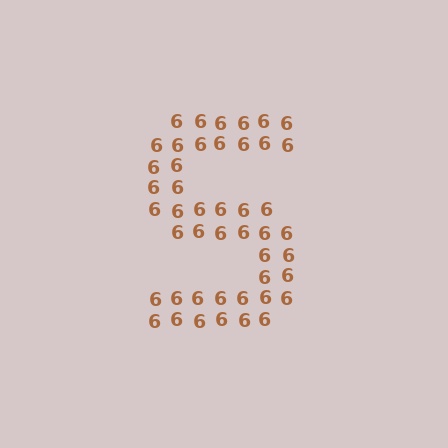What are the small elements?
The small elements are digit 6's.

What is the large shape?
The large shape is the letter S.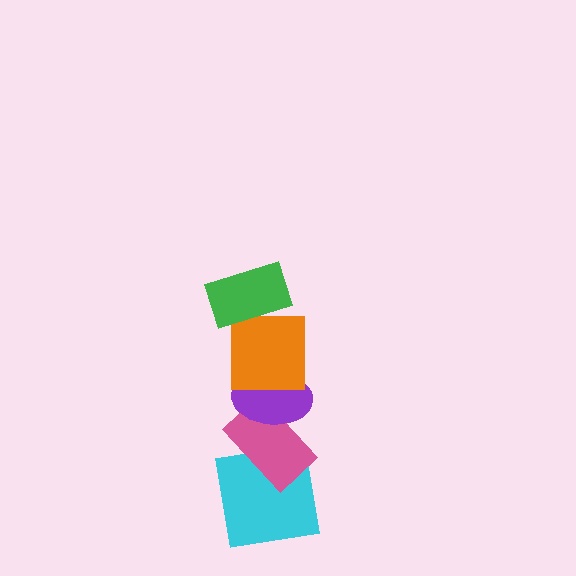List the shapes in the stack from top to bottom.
From top to bottom: the green rectangle, the orange square, the purple ellipse, the pink rectangle, the cyan square.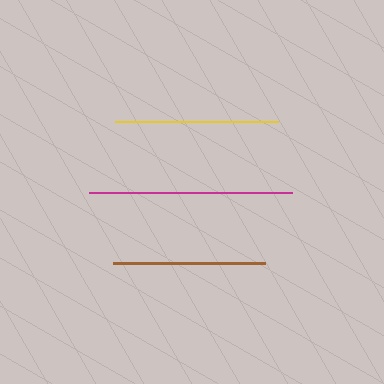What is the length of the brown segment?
The brown segment is approximately 153 pixels long.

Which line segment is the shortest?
The brown line is the shortest at approximately 153 pixels.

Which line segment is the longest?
The magenta line is the longest at approximately 202 pixels.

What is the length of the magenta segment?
The magenta segment is approximately 202 pixels long.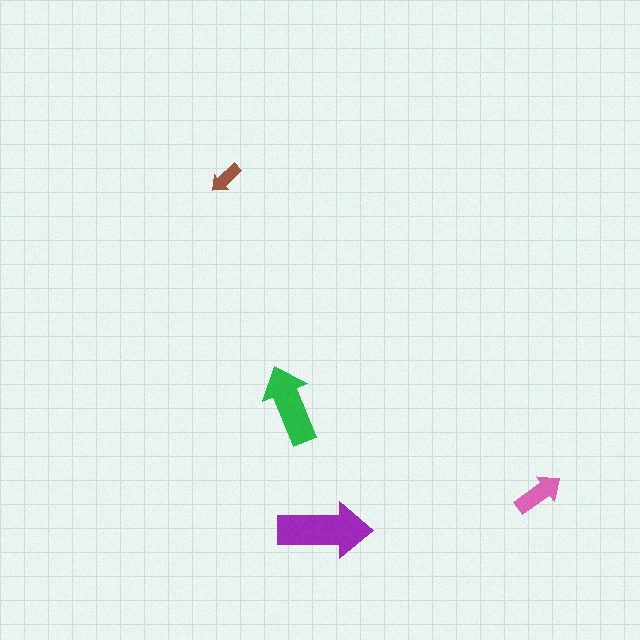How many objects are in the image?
There are 4 objects in the image.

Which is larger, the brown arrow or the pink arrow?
The pink one.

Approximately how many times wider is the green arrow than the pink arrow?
About 1.5 times wider.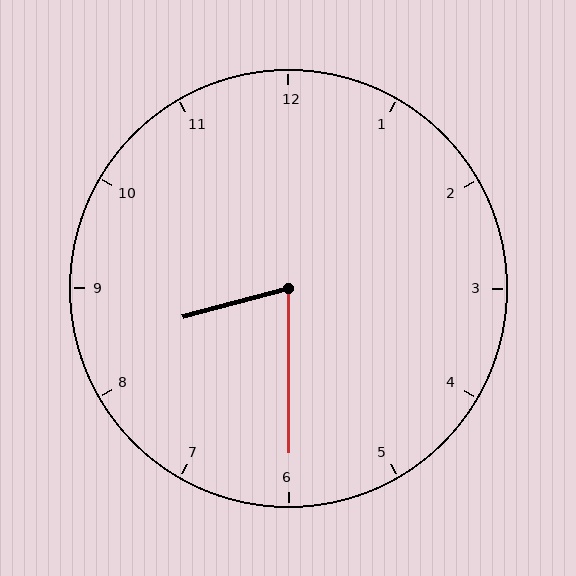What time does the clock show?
8:30.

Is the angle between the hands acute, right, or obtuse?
It is acute.